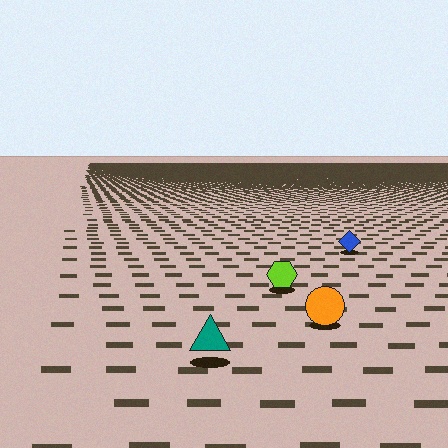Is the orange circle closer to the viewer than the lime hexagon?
Yes. The orange circle is closer — you can tell from the texture gradient: the ground texture is coarser near it.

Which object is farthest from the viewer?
The blue diamond is farthest from the viewer. It appears smaller and the ground texture around it is denser.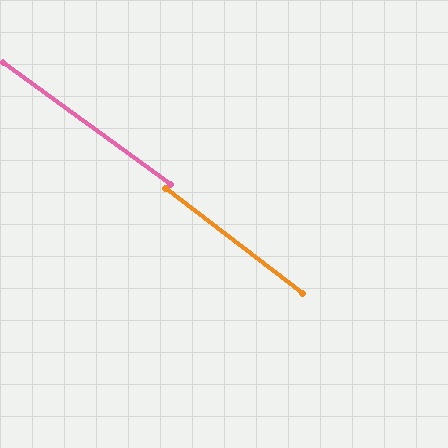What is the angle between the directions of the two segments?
Approximately 2 degrees.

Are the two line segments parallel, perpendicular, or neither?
Parallel — their directions differ by only 1.5°.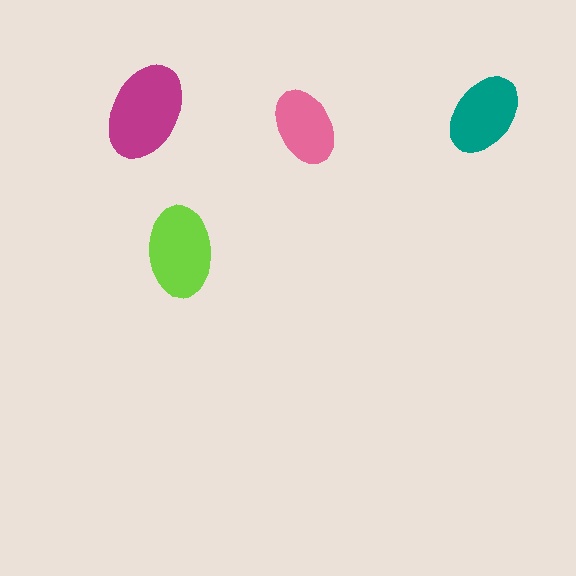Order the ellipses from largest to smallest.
the magenta one, the lime one, the teal one, the pink one.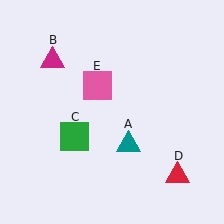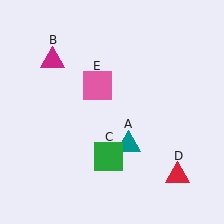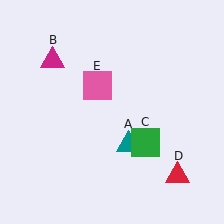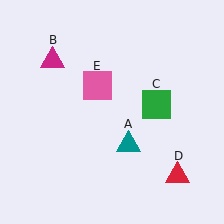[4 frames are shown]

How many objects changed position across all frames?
1 object changed position: green square (object C).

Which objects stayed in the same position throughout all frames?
Teal triangle (object A) and magenta triangle (object B) and red triangle (object D) and pink square (object E) remained stationary.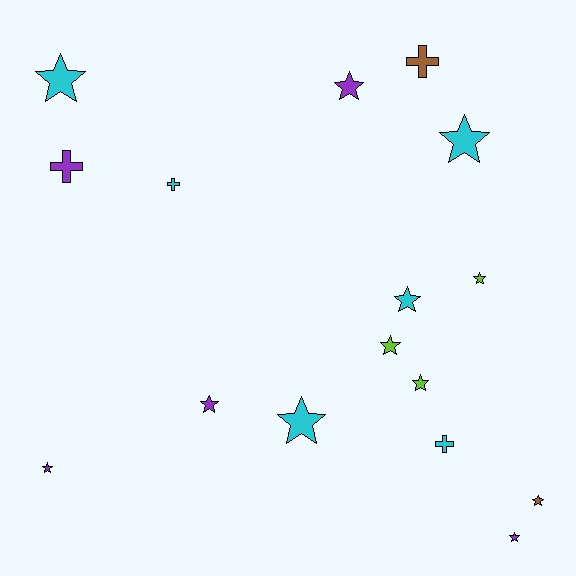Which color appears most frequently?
Cyan, with 6 objects.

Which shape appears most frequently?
Star, with 12 objects.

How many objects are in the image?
There are 16 objects.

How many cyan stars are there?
There are 4 cyan stars.